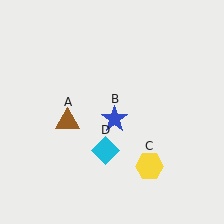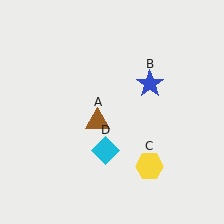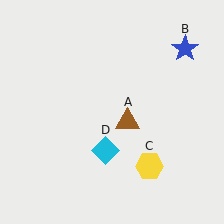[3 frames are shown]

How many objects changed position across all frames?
2 objects changed position: brown triangle (object A), blue star (object B).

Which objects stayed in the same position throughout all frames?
Yellow hexagon (object C) and cyan diamond (object D) remained stationary.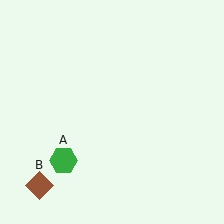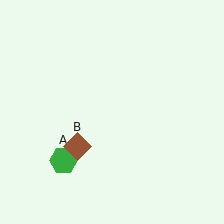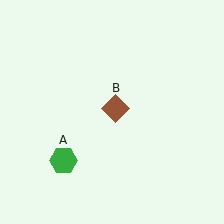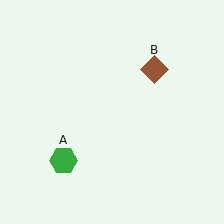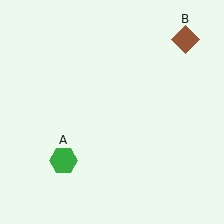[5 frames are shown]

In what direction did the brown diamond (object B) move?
The brown diamond (object B) moved up and to the right.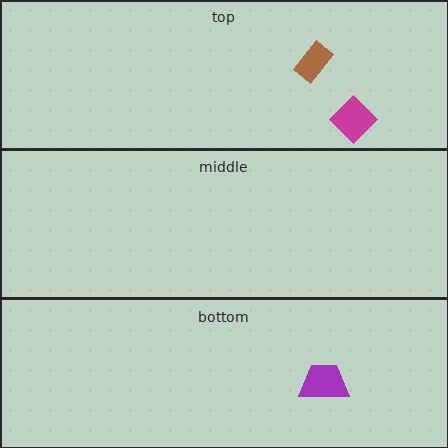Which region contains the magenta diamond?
The top region.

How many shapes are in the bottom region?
1.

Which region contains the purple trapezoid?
The bottom region.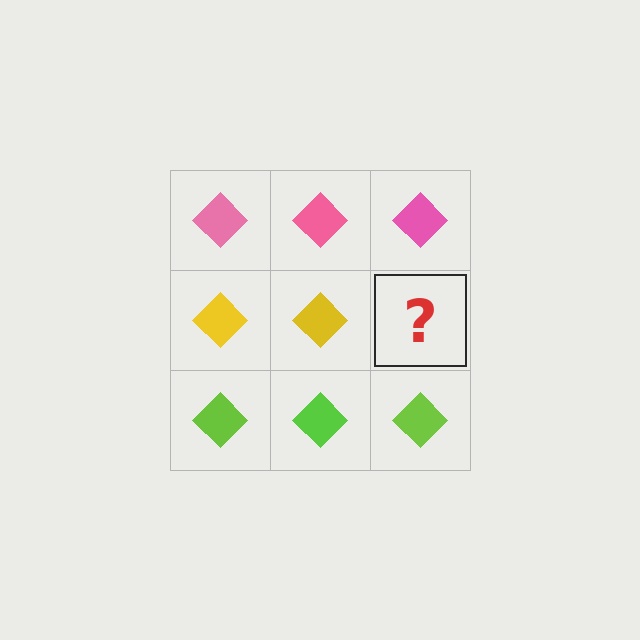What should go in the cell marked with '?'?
The missing cell should contain a yellow diamond.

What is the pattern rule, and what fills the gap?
The rule is that each row has a consistent color. The gap should be filled with a yellow diamond.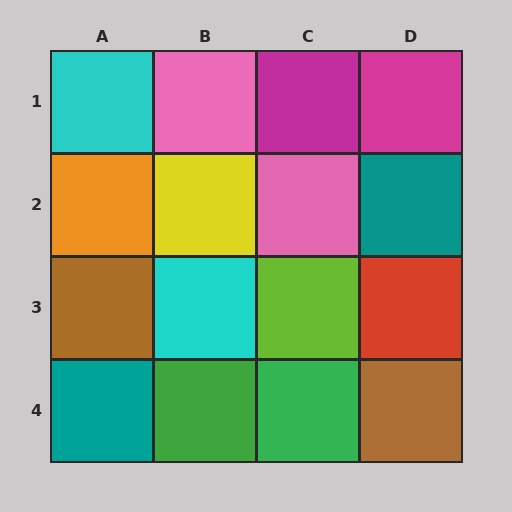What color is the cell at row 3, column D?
Red.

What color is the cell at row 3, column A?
Brown.